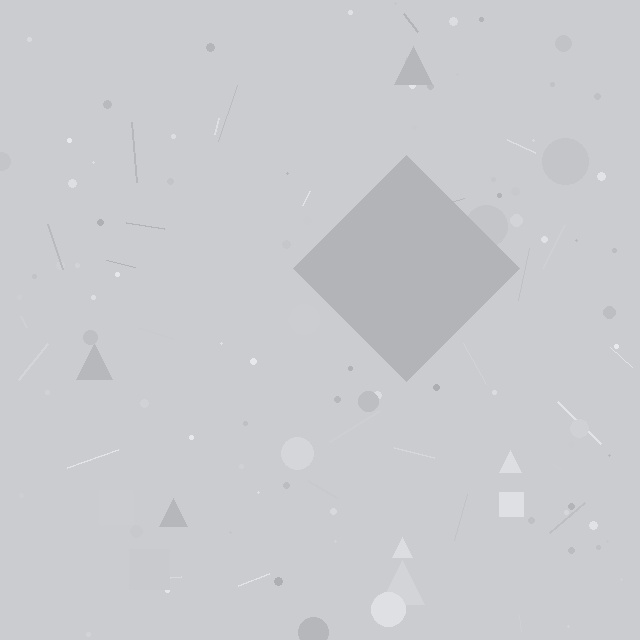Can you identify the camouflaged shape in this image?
The camouflaged shape is a diamond.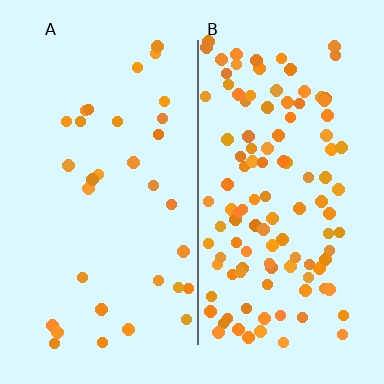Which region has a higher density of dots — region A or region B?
B (the right).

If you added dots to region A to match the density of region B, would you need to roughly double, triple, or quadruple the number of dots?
Approximately quadruple.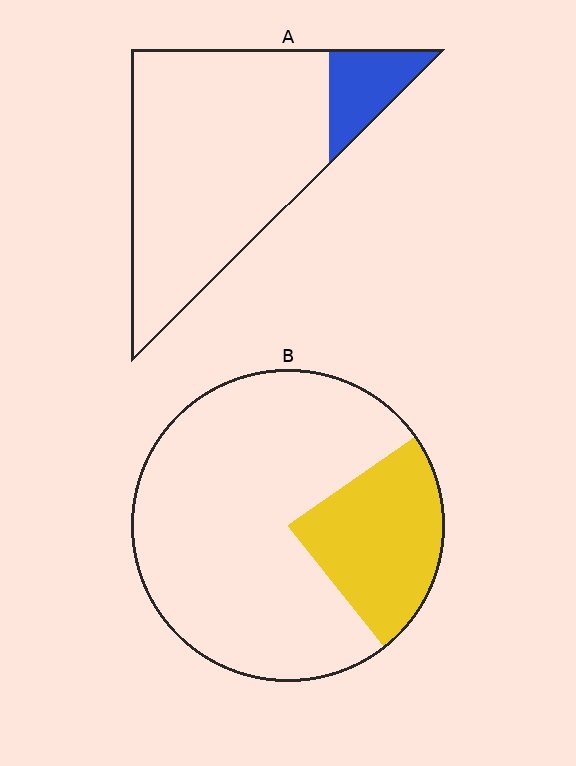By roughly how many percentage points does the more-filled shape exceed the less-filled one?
By roughly 10 percentage points (B over A).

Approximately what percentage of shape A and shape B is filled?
A is approximately 15% and B is approximately 25%.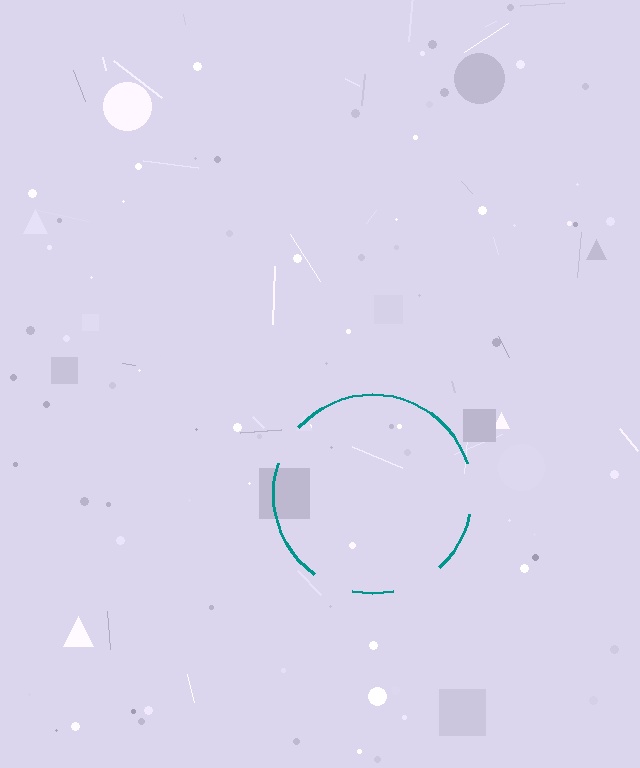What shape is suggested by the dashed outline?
The dashed outline suggests a circle.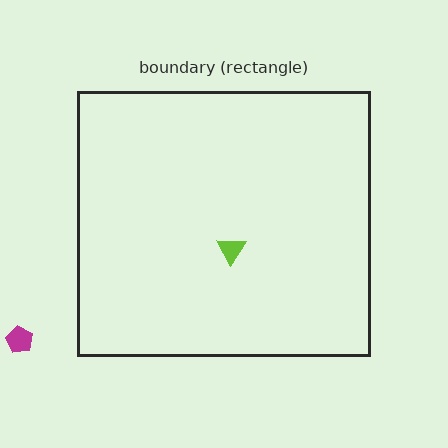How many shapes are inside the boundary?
1 inside, 1 outside.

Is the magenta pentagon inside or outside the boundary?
Outside.